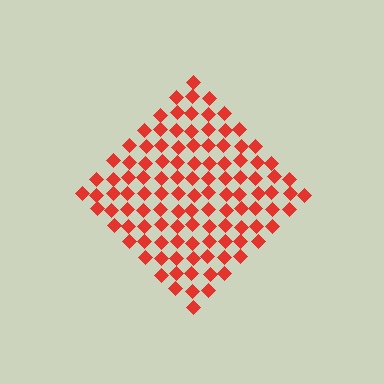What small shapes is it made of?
It is made of small diamonds.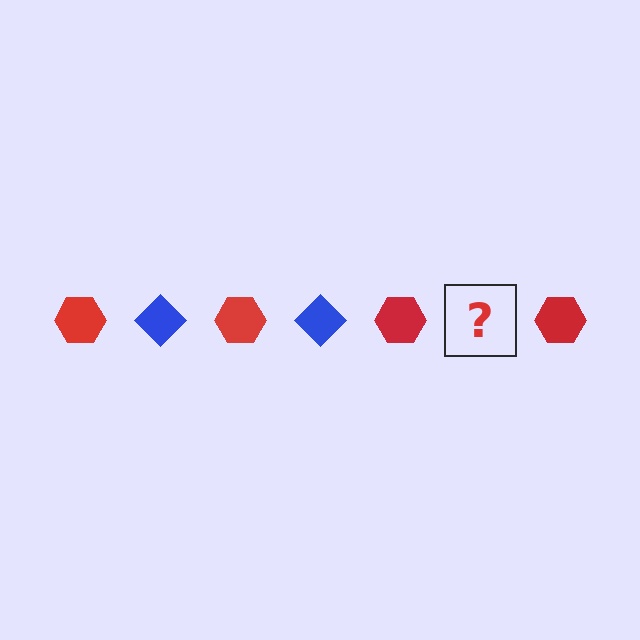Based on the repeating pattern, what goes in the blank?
The blank should be a blue diamond.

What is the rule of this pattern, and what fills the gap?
The rule is that the pattern alternates between red hexagon and blue diamond. The gap should be filled with a blue diamond.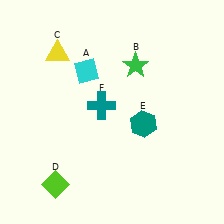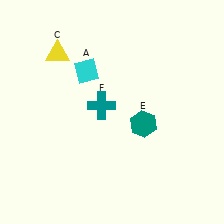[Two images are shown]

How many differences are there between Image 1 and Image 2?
There are 2 differences between the two images.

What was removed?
The lime diamond (D), the green star (B) were removed in Image 2.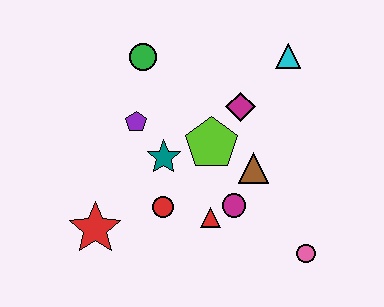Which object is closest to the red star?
The red circle is closest to the red star.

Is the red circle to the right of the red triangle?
No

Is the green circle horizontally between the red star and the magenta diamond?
Yes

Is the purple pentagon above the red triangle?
Yes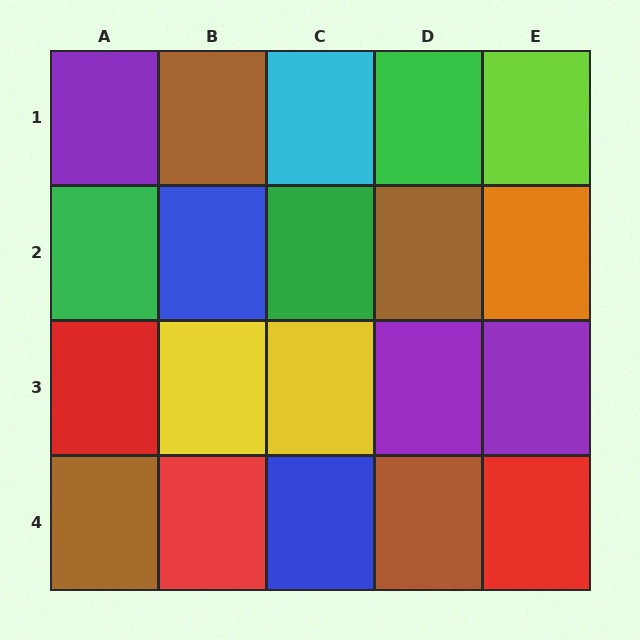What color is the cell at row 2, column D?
Brown.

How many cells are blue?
2 cells are blue.